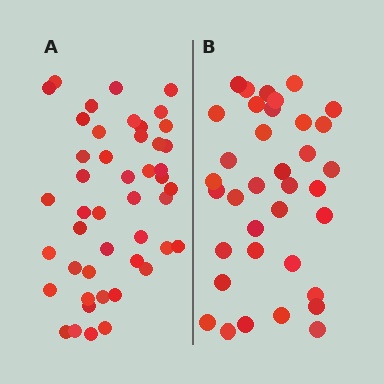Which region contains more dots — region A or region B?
Region A (the left region) has more dots.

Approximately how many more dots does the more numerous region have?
Region A has roughly 10 or so more dots than region B.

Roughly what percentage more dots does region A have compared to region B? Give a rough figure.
About 30% more.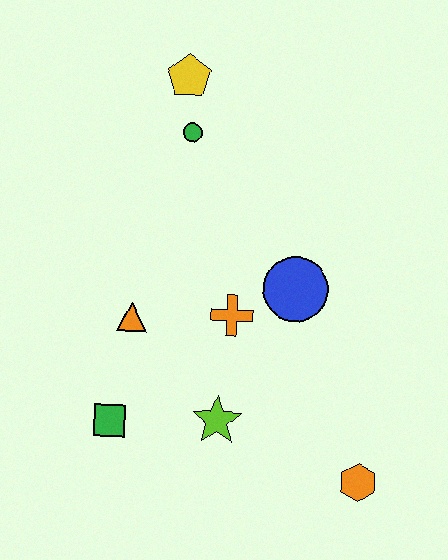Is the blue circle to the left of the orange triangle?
No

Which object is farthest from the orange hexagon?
The yellow pentagon is farthest from the orange hexagon.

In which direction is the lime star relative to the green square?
The lime star is to the right of the green square.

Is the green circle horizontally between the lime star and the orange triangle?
Yes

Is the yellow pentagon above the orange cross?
Yes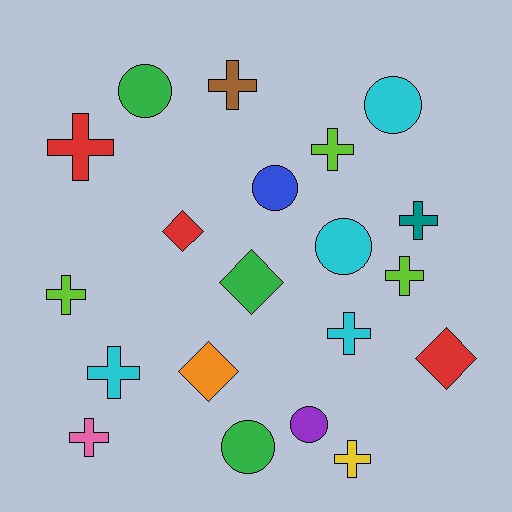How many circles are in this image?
There are 6 circles.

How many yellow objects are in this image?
There is 1 yellow object.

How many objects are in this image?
There are 20 objects.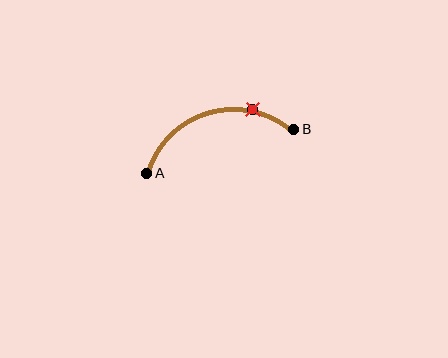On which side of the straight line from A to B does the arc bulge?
The arc bulges above the straight line connecting A and B.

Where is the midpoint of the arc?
The arc midpoint is the point on the curve farthest from the straight line joining A and B. It sits above that line.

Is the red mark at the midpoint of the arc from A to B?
No. The red mark lies on the arc but is closer to endpoint B. The arc midpoint would be at the point on the curve equidistant along the arc from both A and B.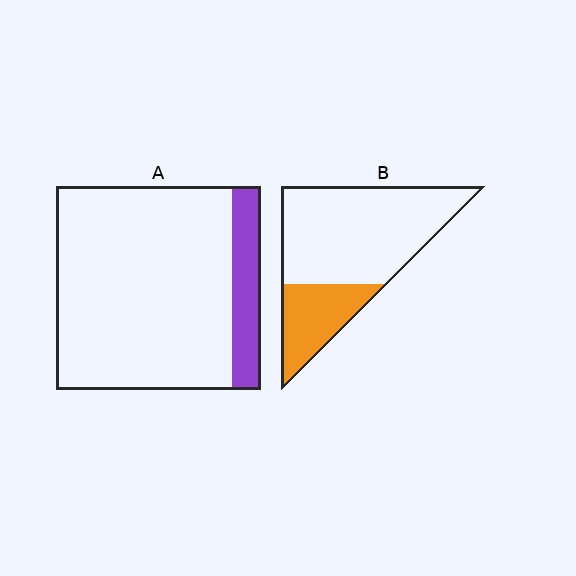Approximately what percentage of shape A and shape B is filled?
A is approximately 15% and B is approximately 25%.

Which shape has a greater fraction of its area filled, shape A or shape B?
Shape B.